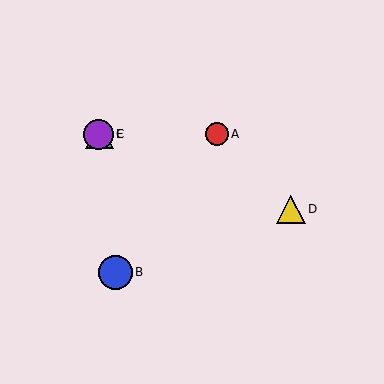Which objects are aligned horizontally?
Objects A, C, E are aligned horizontally.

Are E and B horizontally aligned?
No, E is at y≈134 and B is at y≈272.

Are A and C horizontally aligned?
Yes, both are at y≈134.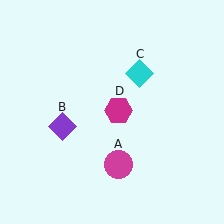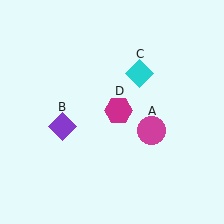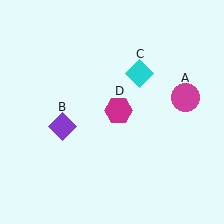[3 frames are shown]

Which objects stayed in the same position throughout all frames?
Purple diamond (object B) and cyan diamond (object C) and magenta hexagon (object D) remained stationary.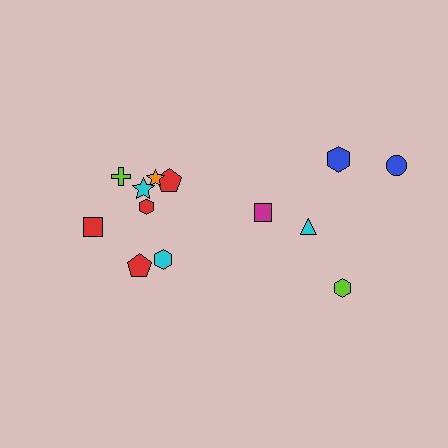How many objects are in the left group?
There are 8 objects.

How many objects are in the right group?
There are 5 objects.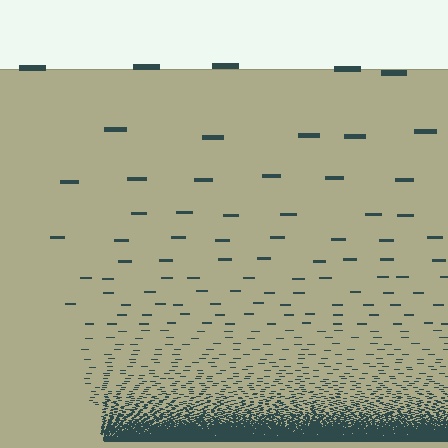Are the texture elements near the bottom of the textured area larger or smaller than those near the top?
Smaller. The gradient is inverted — elements near the bottom are smaller and denser.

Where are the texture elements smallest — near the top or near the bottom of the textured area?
Near the bottom.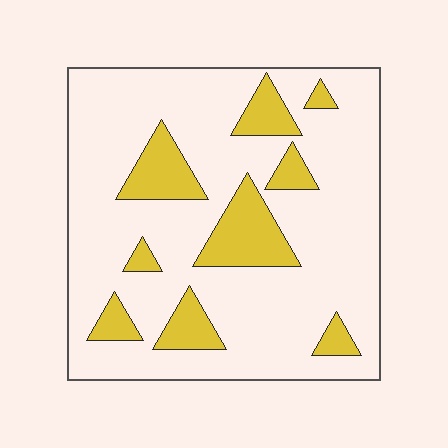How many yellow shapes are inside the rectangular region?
9.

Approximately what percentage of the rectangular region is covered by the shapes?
Approximately 20%.